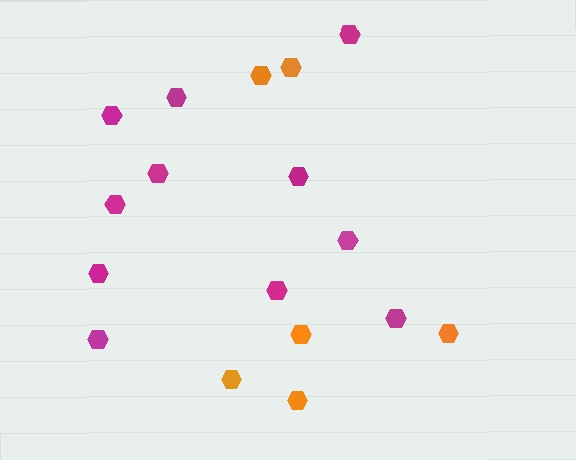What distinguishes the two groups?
There are 2 groups: one group of magenta hexagons (11) and one group of orange hexagons (6).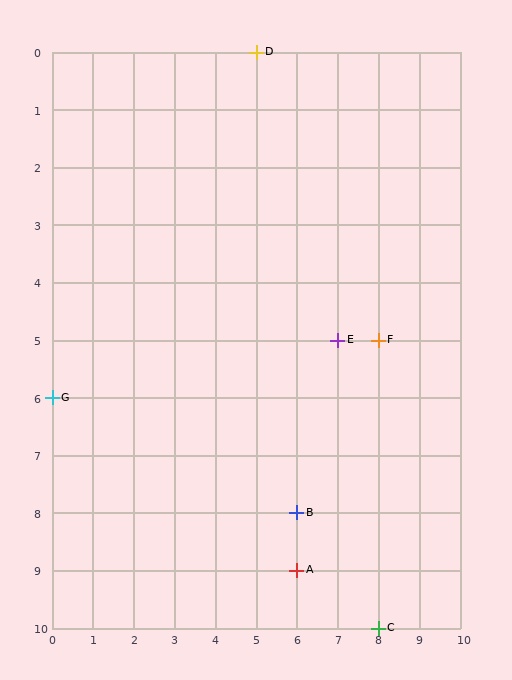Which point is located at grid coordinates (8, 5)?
Point F is at (8, 5).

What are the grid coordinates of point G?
Point G is at grid coordinates (0, 6).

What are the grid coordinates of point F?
Point F is at grid coordinates (8, 5).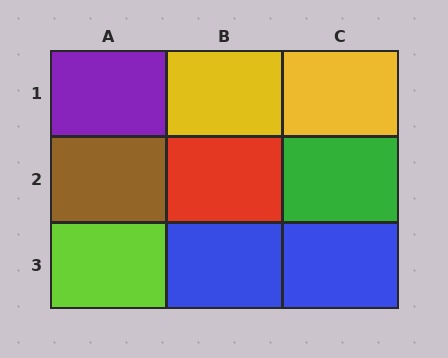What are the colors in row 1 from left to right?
Purple, yellow, yellow.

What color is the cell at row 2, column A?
Brown.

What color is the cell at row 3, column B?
Blue.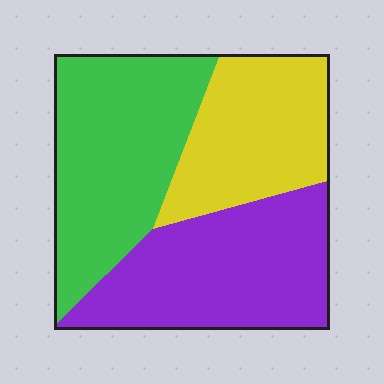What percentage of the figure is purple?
Purple covers 36% of the figure.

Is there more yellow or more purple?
Purple.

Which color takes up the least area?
Yellow, at roughly 25%.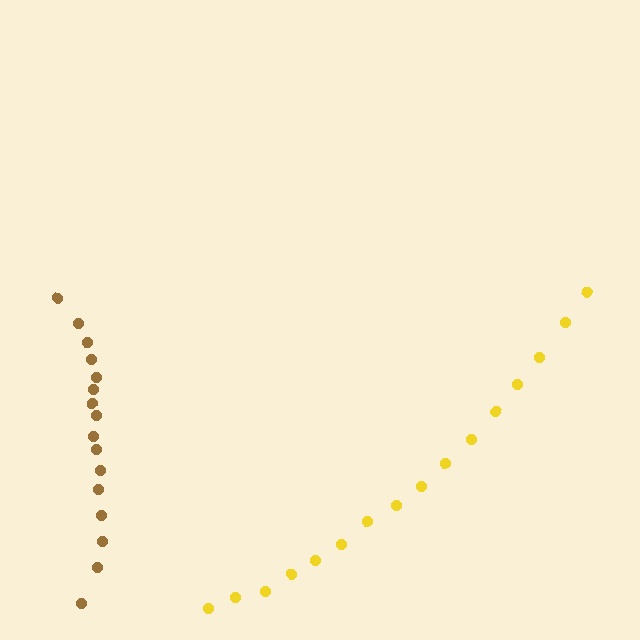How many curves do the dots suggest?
There are 2 distinct paths.